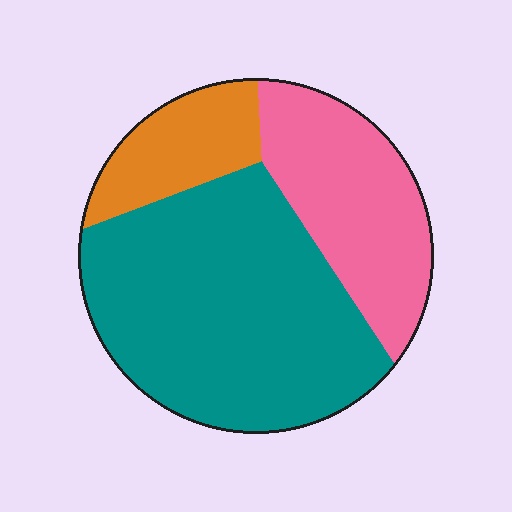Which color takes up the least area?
Orange, at roughly 15%.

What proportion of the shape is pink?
Pink covers around 30% of the shape.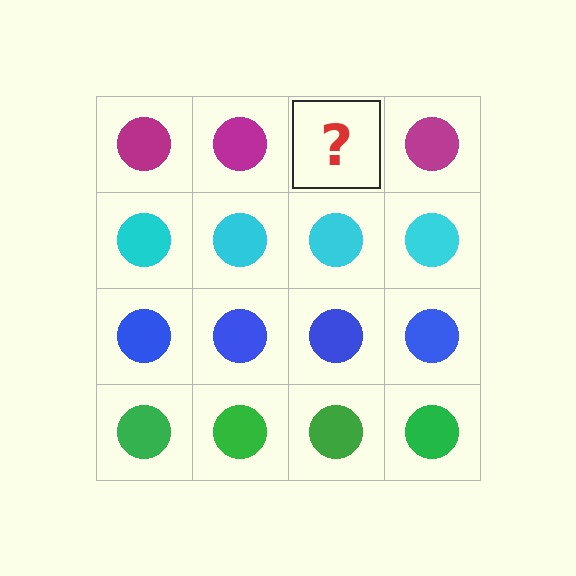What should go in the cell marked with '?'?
The missing cell should contain a magenta circle.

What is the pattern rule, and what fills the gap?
The rule is that each row has a consistent color. The gap should be filled with a magenta circle.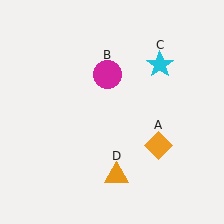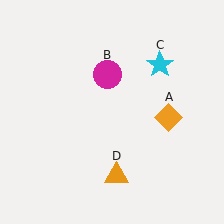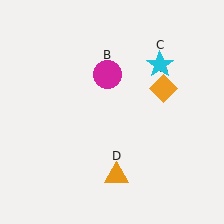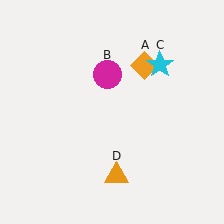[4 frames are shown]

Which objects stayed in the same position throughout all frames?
Magenta circle (object B) and cyan star (object C) and orange triangle (object D) remained stationary.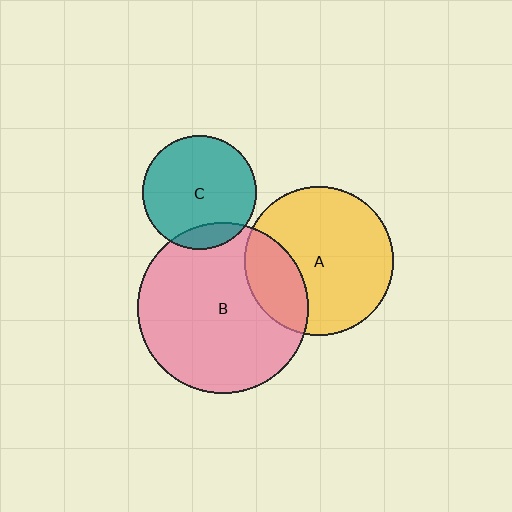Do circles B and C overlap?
Yes.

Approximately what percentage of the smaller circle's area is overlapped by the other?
Approximately 15%.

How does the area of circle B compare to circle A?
Approximately 1.3 times.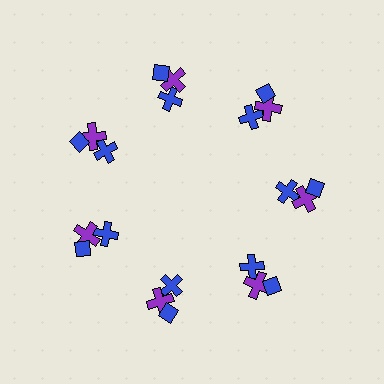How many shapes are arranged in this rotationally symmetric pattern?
There are 21 shapes, arranged in 7 groups of 3.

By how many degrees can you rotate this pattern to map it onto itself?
The pattern maps onto itself every 51 degrees of rotation.